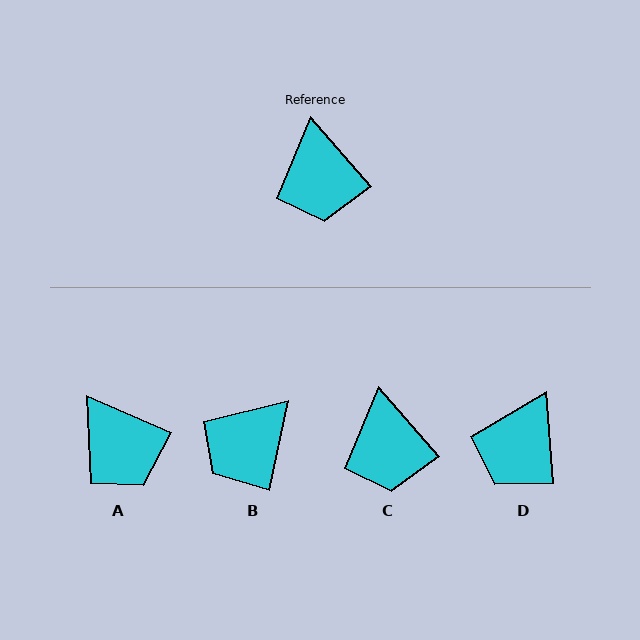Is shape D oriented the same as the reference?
No, it is off by about 36 degrees.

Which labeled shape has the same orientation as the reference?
C.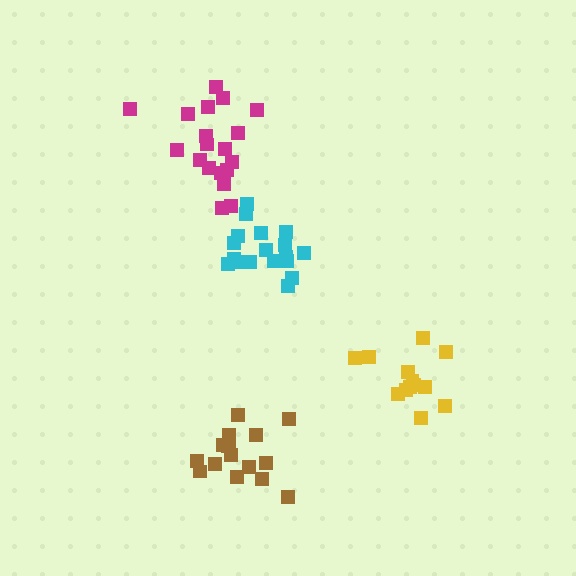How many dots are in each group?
Group 1: 19 dots, Group 2: 16 dots, Group 3: 18 dots, Group 4: 13 dots (66 total).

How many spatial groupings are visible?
There are 4 spatial groupings.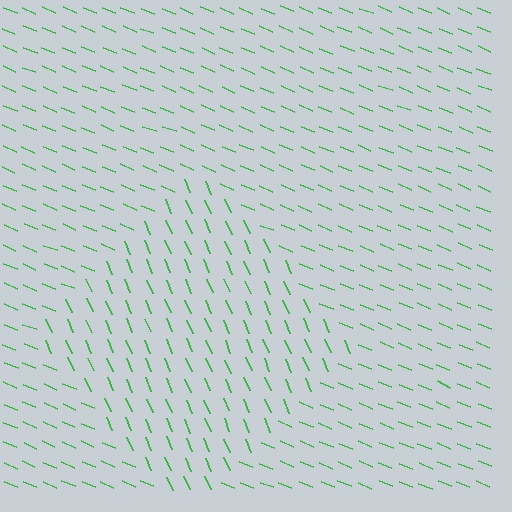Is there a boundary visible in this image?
Yes, there is a texture boundary formed by a change in line orientation.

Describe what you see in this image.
The image is filled with small green line segments. A diamond region in the image has lines oriented differently from the surrounding lines, creating a visible texture boundary.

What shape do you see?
I see a diamond.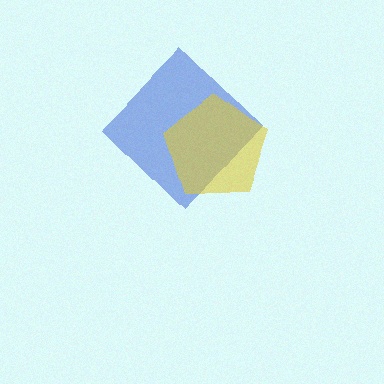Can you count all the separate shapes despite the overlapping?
Yes, there are 2 separate shapes.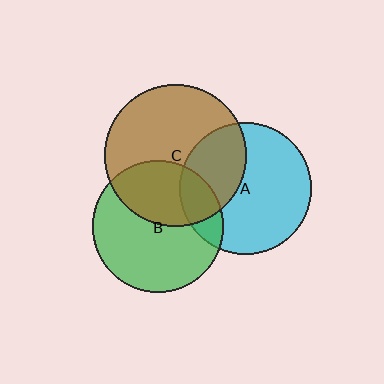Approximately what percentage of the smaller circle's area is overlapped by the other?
Approximately 40%.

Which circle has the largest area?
Circle C (brown).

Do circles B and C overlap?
Yes.